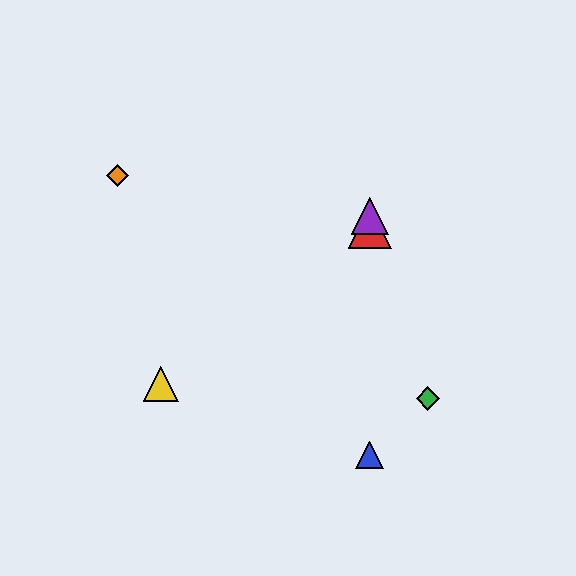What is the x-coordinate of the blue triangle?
The blue triangle is at x≈370.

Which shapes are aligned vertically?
The red triangle, the blue triangle, the purple triangle are aligned vertically.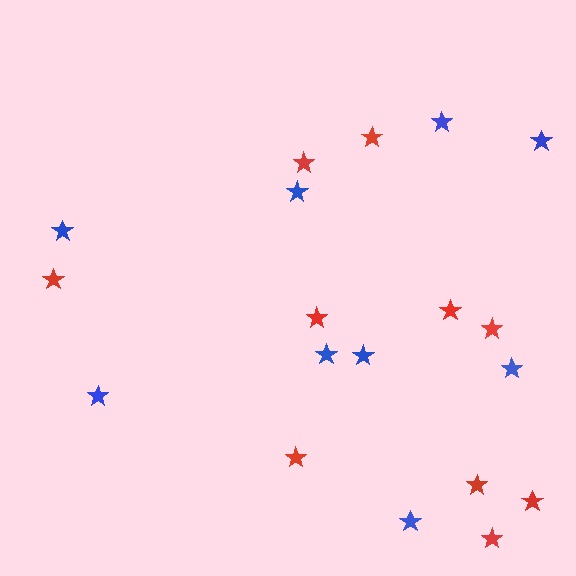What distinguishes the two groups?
There are 2 groups: one group of blue stars (9) and one group of red stars (10).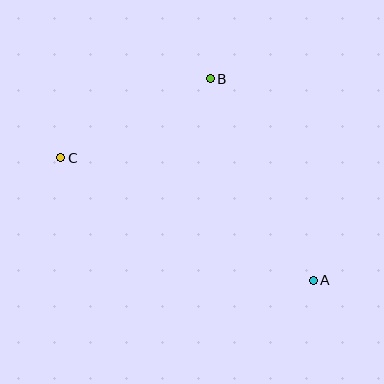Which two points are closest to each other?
Points B and C are closest to each other.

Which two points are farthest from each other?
Points A and C are farthest from each other.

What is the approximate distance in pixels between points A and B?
The distance between A and B is approximately 226 pixels.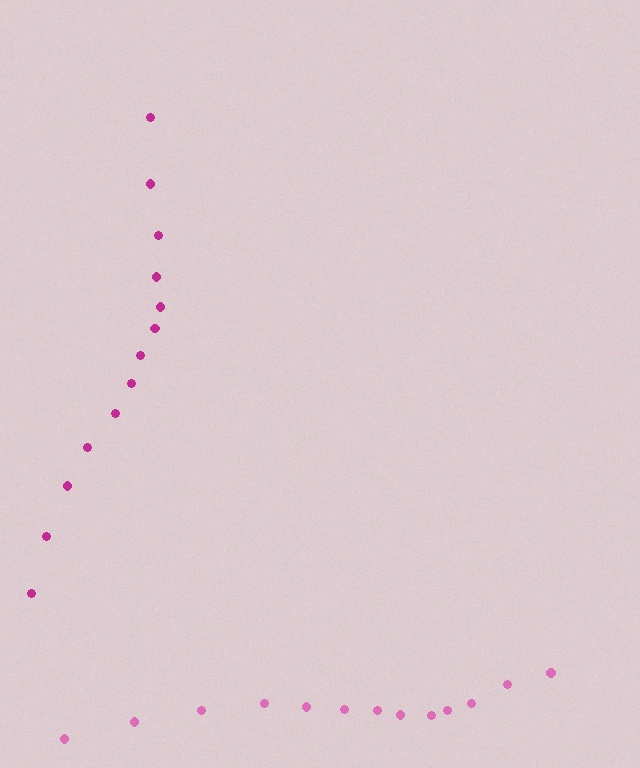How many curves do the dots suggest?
There are 2 distinct paths.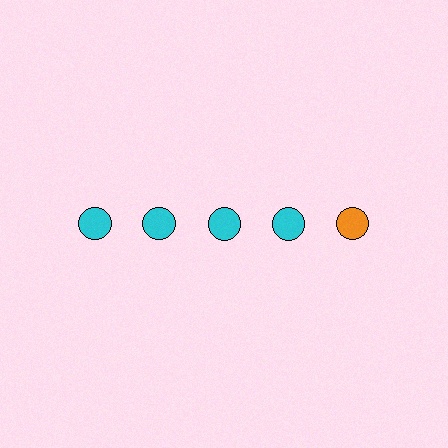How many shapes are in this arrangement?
There are 5 shapes arranged in a grid pattern.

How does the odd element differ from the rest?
It has a different color: orange instead of cyan.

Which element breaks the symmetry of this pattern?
The orange circle in the top row, rightmost column breaks the symmetry. All other shapes are cyan circles.